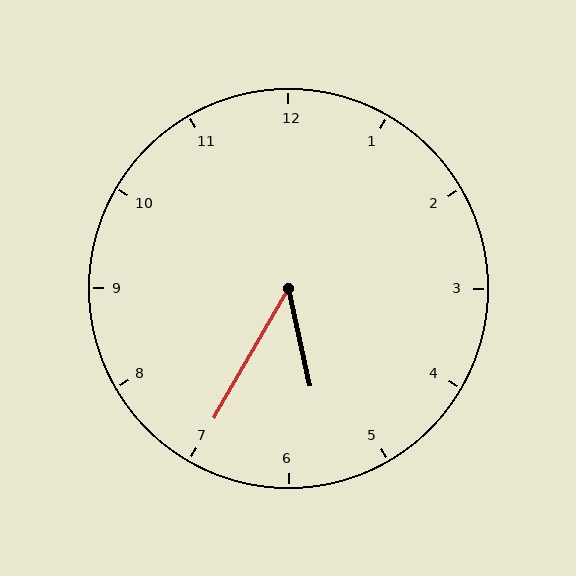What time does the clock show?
5:35.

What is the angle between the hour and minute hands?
Approximately 42 degrees.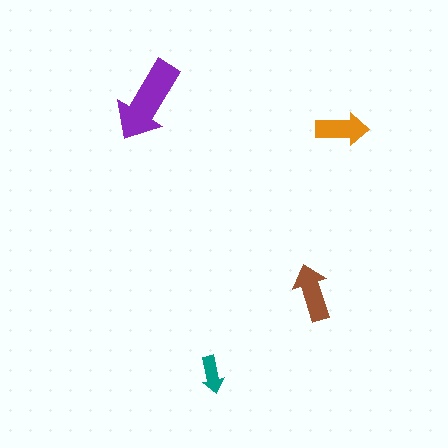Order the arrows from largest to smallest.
the purple one, the brown one, the orange one, the teal one.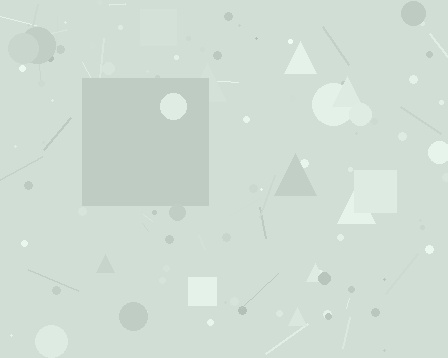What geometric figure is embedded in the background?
A square is embedded in the background.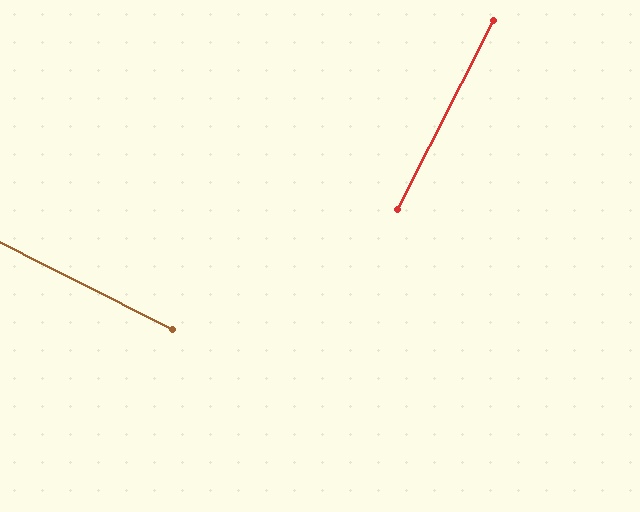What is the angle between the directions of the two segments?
Approximately 90 degrees.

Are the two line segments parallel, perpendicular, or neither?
Perpendicular — they meet at approximately 90°.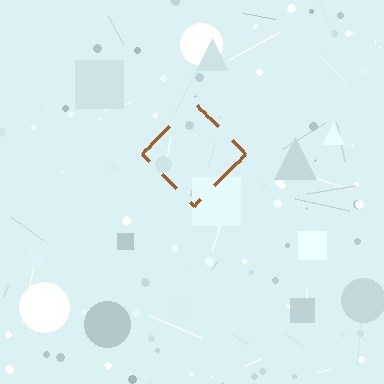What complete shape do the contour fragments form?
The contour fragments form a diamond.